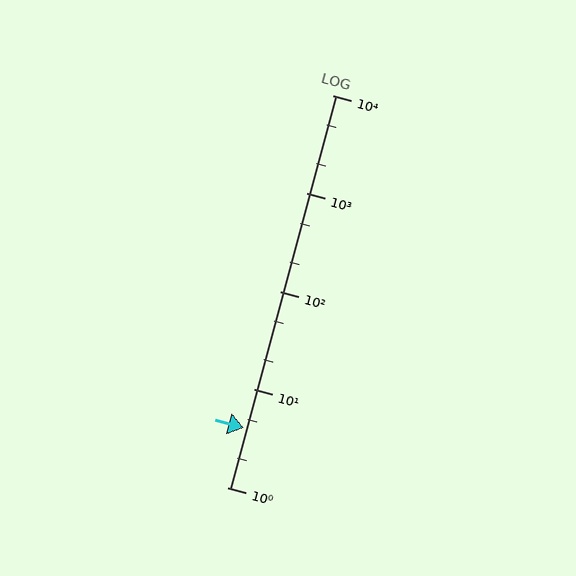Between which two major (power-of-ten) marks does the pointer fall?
The pointer is between 1 and 10.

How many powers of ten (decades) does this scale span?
The scale spans 4 decades, from 1 to 10000.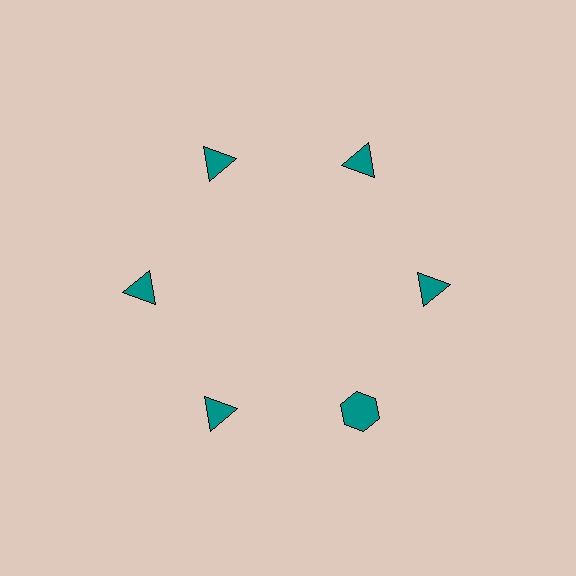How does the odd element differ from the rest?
It has a different shape: hexagon instead of triangle.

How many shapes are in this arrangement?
There are 6 shapes arranged in a ring pattern.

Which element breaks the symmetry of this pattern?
The teal hexagon at roughly the 5 o'clock position breaks the symmetry. All other shapes are teal triangles.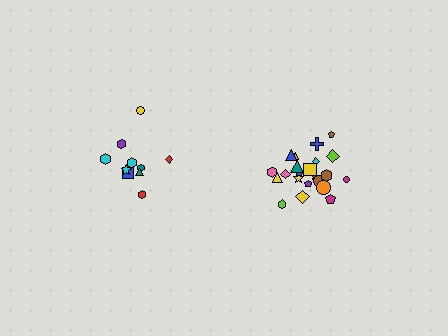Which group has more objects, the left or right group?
The right group.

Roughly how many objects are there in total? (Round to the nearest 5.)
Roughly 30 objects in total.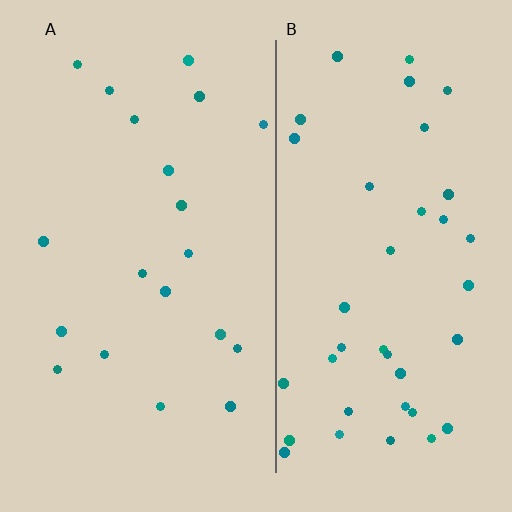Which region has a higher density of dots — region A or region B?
B (the right).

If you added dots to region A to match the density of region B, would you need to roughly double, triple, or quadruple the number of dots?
Approximately double.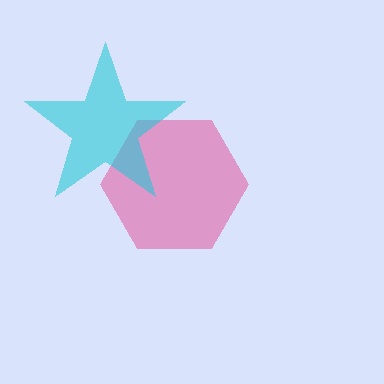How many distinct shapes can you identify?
There are 2 distinct shapes: a pink hexagon, a cyan star.